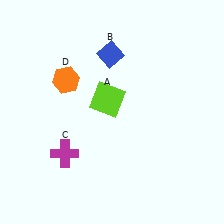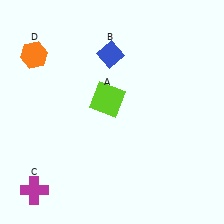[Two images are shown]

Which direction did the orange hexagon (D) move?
The orange hexagon (D) moved left.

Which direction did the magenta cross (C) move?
The magenta cross (C) moved down.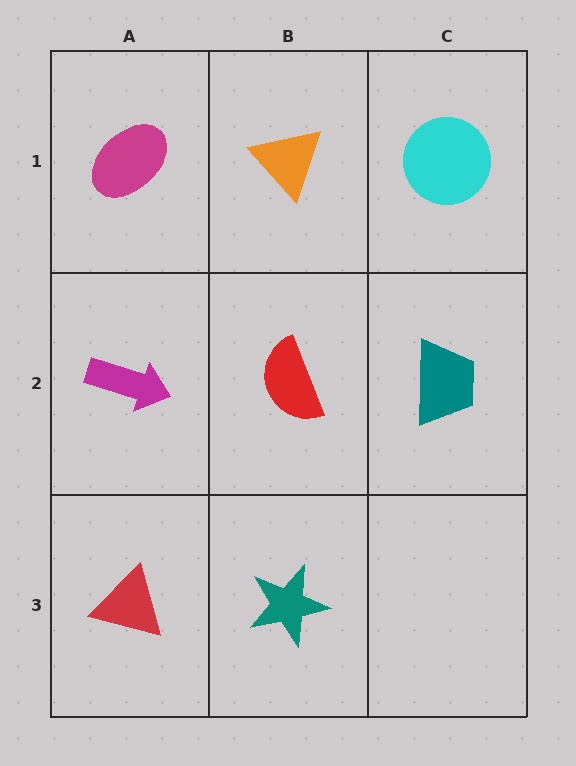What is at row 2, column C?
A teal trapezoid.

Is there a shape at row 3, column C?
No, that cell is empty.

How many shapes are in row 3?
2 shapes.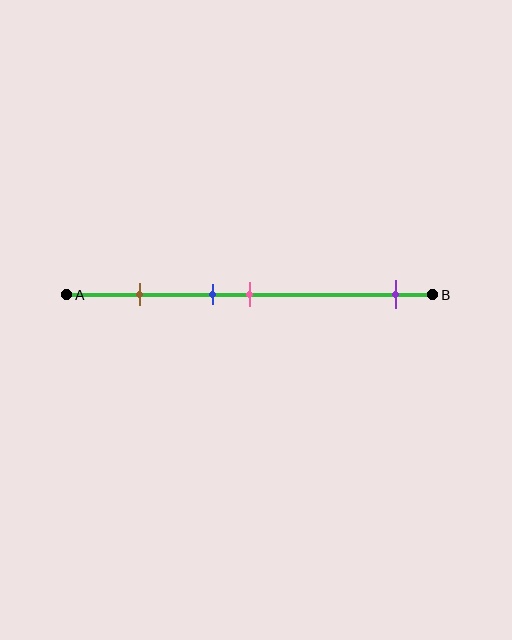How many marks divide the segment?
There are 4 marks dividing the segment.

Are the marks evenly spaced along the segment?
No, the marks are not evenly spaced.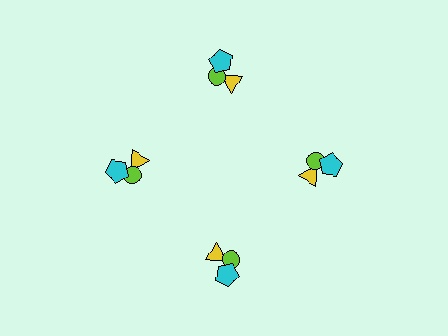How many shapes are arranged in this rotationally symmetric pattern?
There are 12 shapes, arranged in 4 groups of 3.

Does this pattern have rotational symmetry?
Yes, this pattern has 4-fold rotational symmetry. It looks the same after rotating 90 degrees around the center.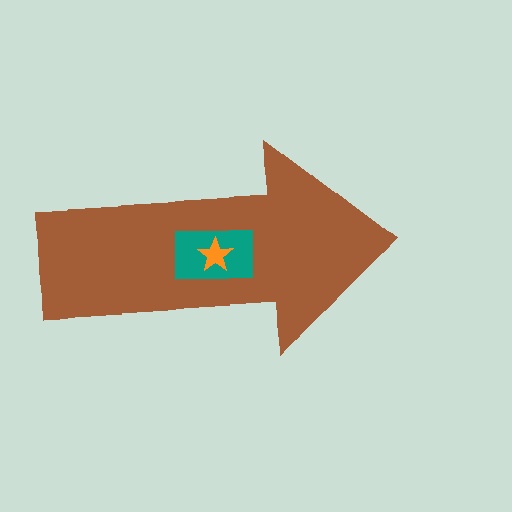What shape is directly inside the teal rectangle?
The orange star.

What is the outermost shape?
The brown arrow.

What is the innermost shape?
The orange star.